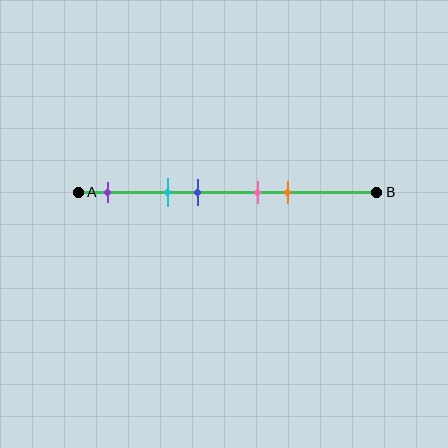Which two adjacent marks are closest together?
The pink and orange marks are the closest adjacent pair.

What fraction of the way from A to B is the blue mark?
The blue mark is approximately 40% (0.4) of the way from A to B.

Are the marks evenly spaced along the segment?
No, the marks are not evenly spaced.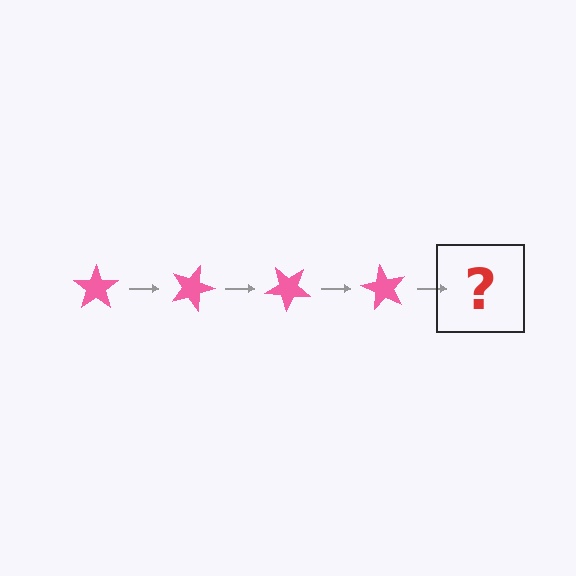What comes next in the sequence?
The next element should be a pink star rotated 80 degrees.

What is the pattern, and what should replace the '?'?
The pattern is that the star rotates 20 degrees each step. The '?' should be a pink star rotated 80 degrees.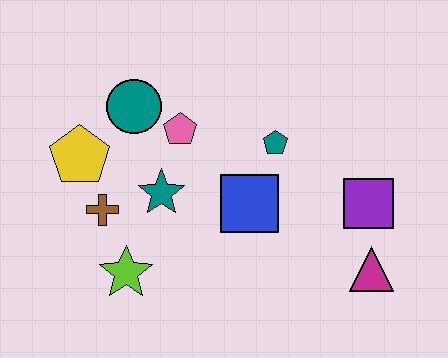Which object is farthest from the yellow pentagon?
The magenta triangle is farthest from the yellow pentagon.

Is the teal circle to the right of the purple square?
No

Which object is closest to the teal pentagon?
The blue square is closest to the teal pentagon.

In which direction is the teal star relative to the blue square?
The teal star is to the left of the blue square.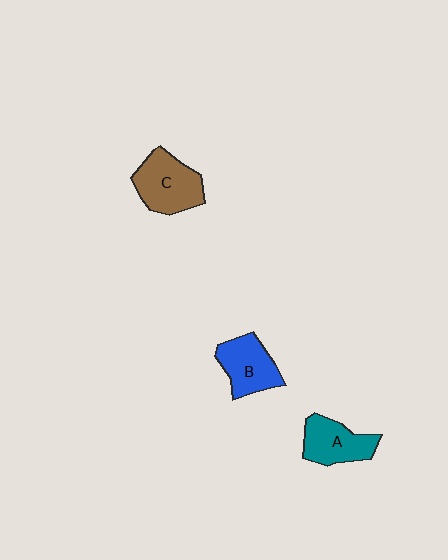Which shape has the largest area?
Shape C (brown).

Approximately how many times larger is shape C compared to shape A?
Approximately 1.2 times.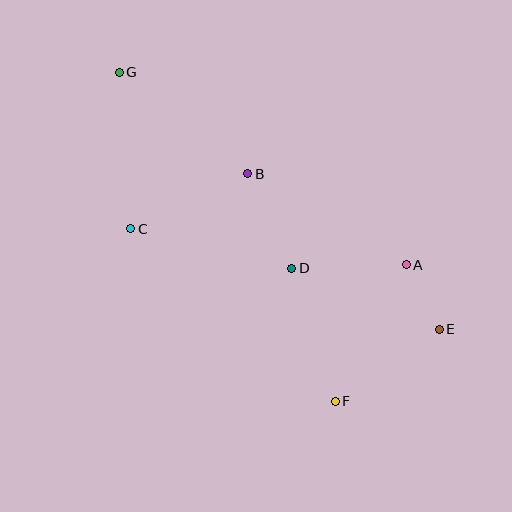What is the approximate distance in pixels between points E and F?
The distance between E and F is approximately 126 pixels.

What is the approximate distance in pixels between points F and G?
The distance between F and G is approximately 393 pixels.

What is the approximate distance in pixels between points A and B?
The distance between A and B is approximately 183 pixels.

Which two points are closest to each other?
Points A and E are closest to each other.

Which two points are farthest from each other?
Points E and G are farthest from each other.